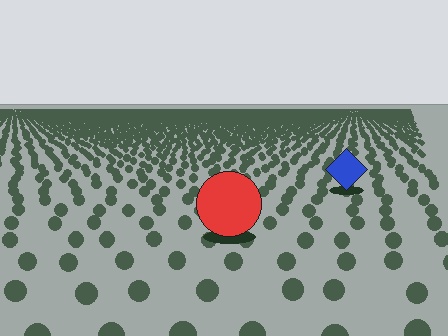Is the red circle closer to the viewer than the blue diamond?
Yes. The red circle is closer — you can tell from the texture gradient: the ground texture is coarser near it.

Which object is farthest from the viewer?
The blue diamond is farthest from the viewer. It appears smaller and the ground texture around it is denser.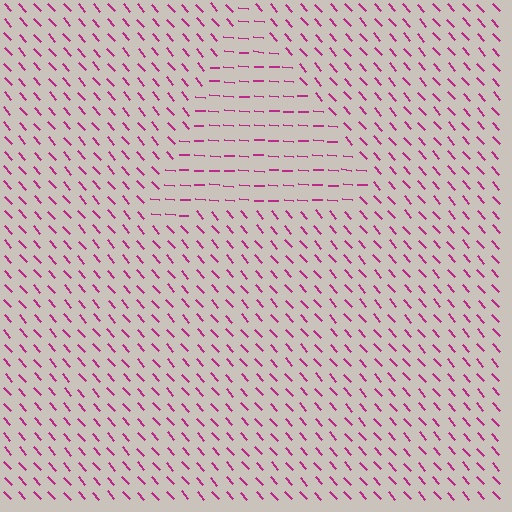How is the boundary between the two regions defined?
The boundary is defined purely by a change in line orientation (approximately 45 degrees difference). All lines are the same color and thickness.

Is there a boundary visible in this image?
Yes, there is a texture boundary formed by a change in line orientation.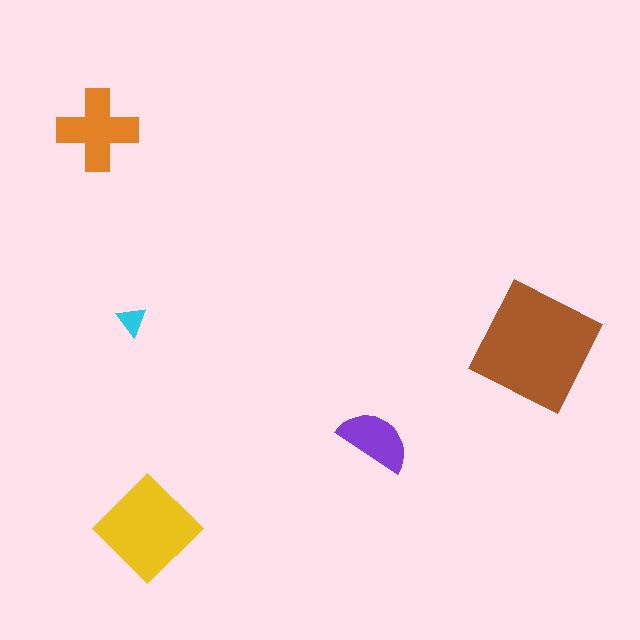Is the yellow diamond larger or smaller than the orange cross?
Larger.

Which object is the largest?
The brown square.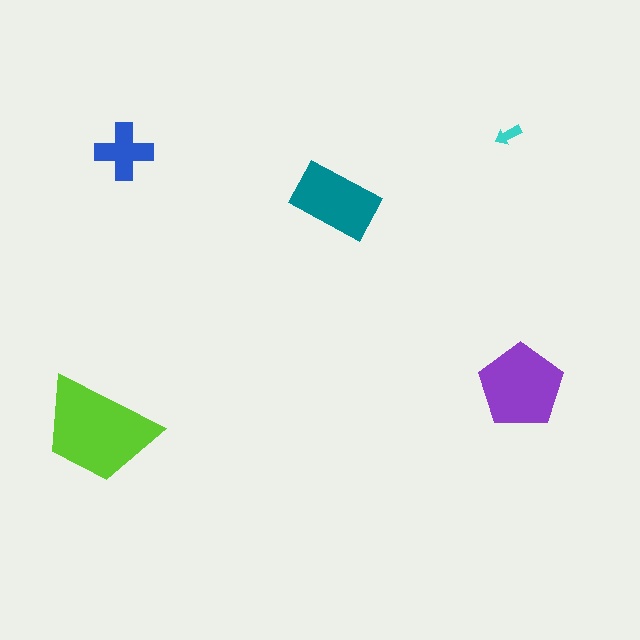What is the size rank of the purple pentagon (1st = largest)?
2nd.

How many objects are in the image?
There are 5 objects in the image.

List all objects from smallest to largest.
The cyan arrow, the blue cross, the teal rectangle, the purple pentagon, the lime trapezoid.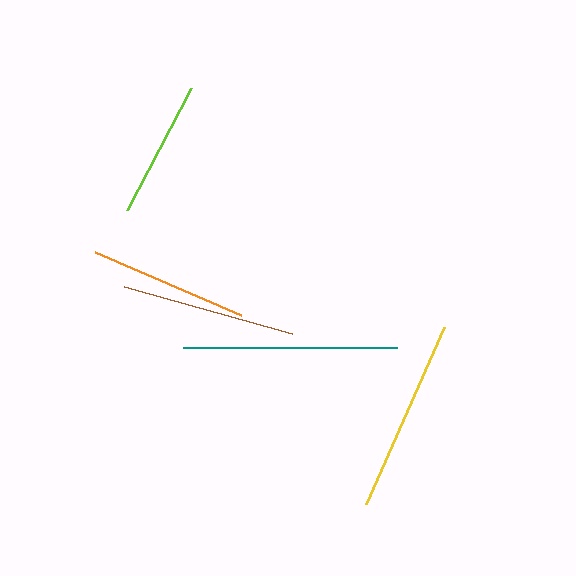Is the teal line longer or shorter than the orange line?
The teal line is longer than the orange line.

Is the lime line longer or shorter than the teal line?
The teal line is longer than the lime line.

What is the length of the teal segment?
The teal segment is approximately 214 pixels long.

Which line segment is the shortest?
The lime line is the shortest at approximately 138 pixels.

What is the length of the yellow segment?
The yellow segment is approximately 193 pixels long.